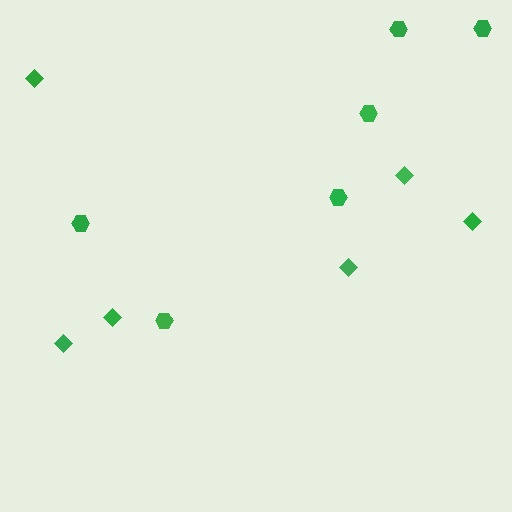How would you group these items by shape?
There are 2 groups: one group of diamonds (6) and one group of hexagons (6).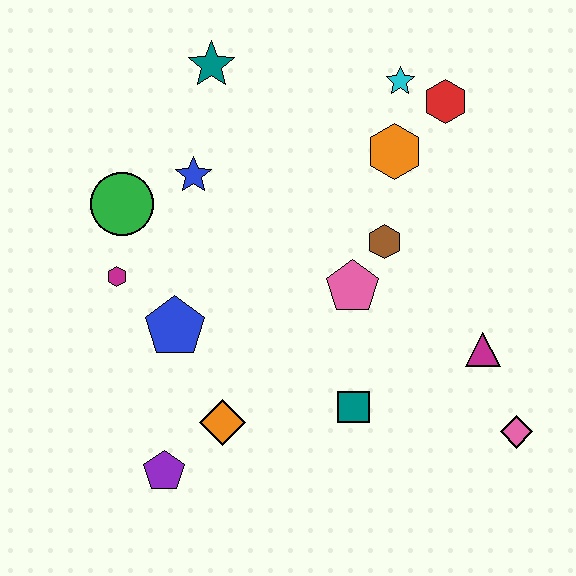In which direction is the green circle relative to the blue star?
The green circle is to the left of the blue star.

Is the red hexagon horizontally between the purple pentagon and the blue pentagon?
No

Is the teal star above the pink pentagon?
Yes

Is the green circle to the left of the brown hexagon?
Yes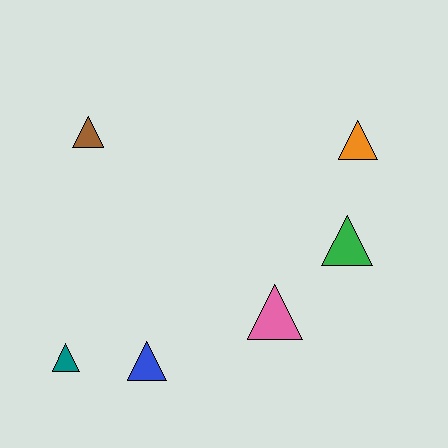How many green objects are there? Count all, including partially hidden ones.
There is 1 green object.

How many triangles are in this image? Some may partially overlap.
There are 6 triangles.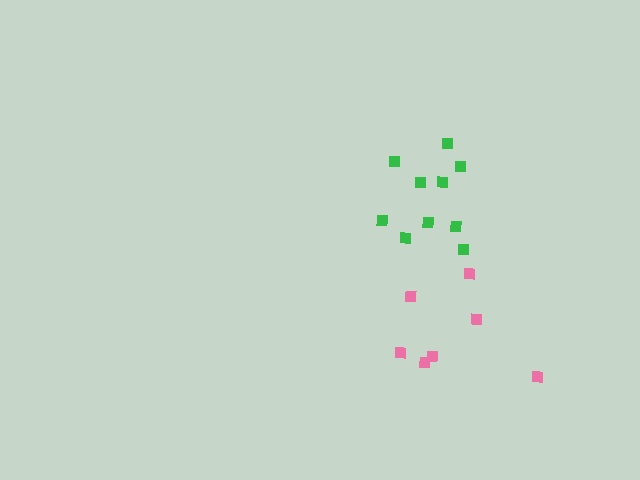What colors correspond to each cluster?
The clusters are colored: pink, green.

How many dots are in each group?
Group 1: 7 dots, Group 2: 10 dots (17 total).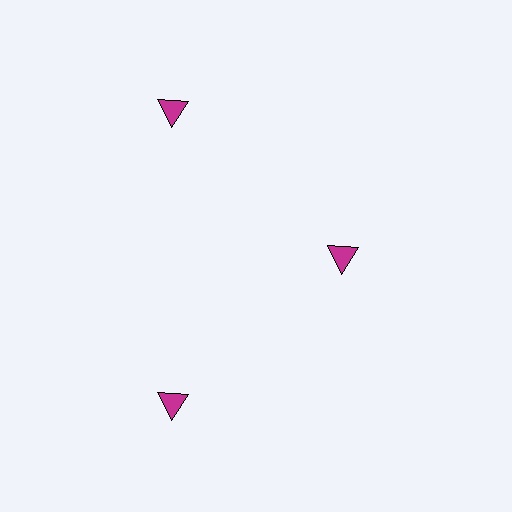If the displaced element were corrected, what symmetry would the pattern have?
It would have 3-fold rotational symmetry — the pattern would map onto itself every 120 degrees.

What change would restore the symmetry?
The symmetry would be restored by moving it outward, back onto the ring so that all 3 triangles sit at equal angles and equal distance from the center.